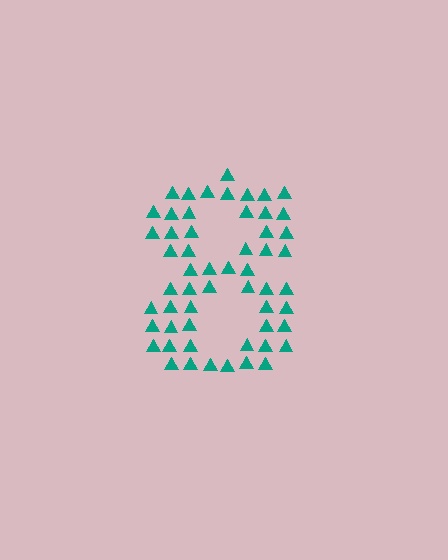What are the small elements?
The small elements are triangles.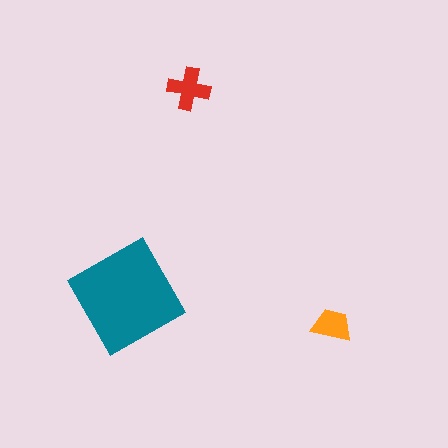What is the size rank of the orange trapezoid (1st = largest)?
3rd.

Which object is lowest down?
The orange trapezoid is bottommost.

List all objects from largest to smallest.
The teal square, the red cross, the orange trapezoid.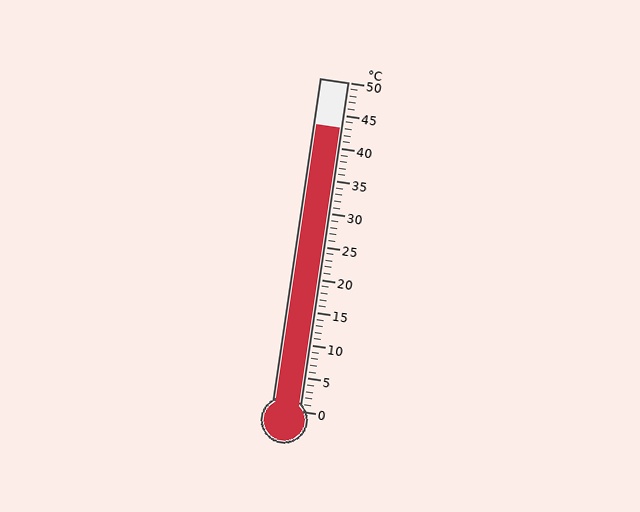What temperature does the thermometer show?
The thermometer shows approximately 43°C.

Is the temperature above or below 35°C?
The temperature is above 35°C.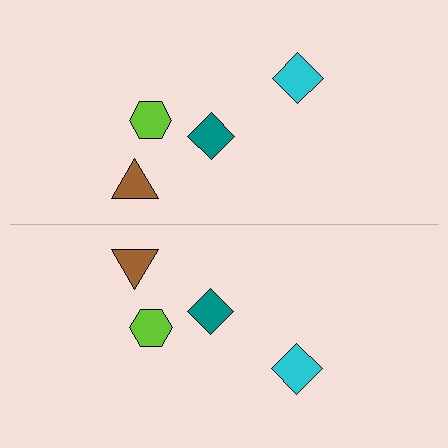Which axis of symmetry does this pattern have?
The pattern has a horizontal axis of symmetry running through the center of the image.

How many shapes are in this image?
There are 8 shapes in this image.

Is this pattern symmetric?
Yes, this pattern has bilateral (reflection) symmetry.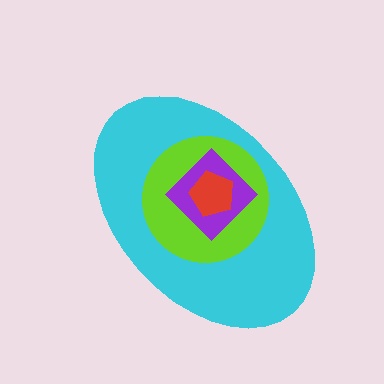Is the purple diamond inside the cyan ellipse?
Yes.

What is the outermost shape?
The cyan ellipse.